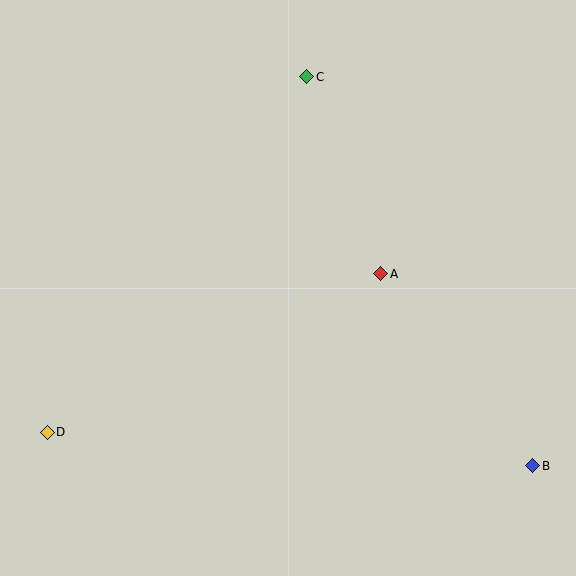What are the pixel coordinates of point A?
Point A is at (381, 274).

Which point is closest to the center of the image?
Point A at (381, 274) is closest to the center.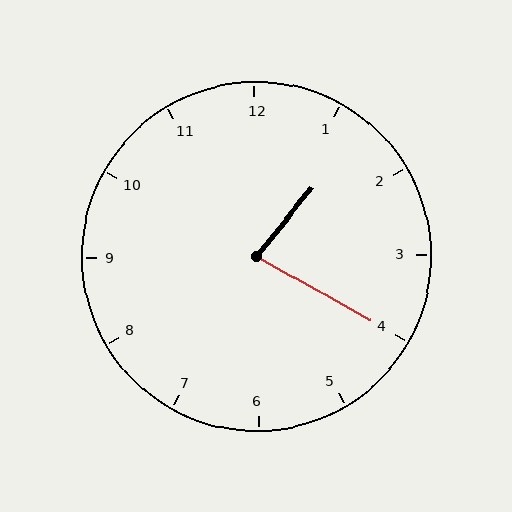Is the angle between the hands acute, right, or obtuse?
It is acute.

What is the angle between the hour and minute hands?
Approximately 80 degrees.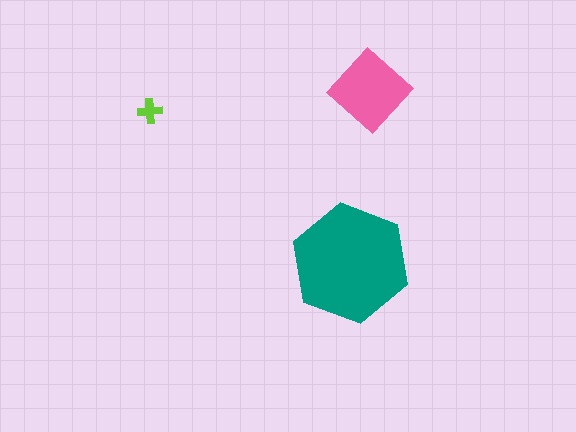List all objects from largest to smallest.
The teal hexagon, the pink diamond, the lime cross.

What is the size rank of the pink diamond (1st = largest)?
2nd.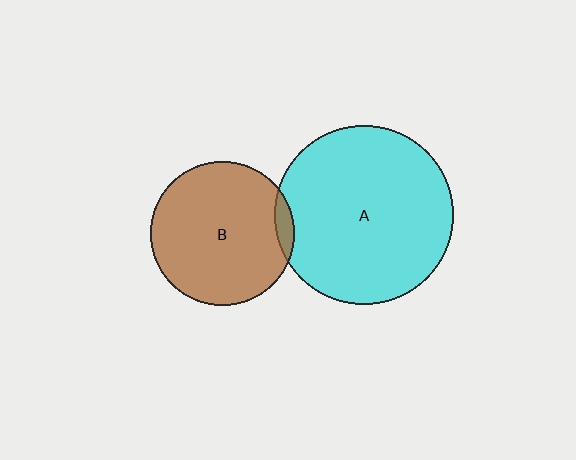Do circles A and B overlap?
Yes.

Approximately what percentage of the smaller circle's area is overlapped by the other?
Approximately 5%.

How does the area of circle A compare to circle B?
Approximately 1.6 times.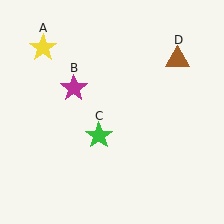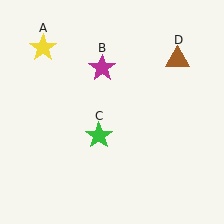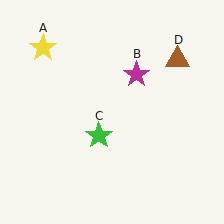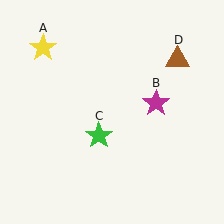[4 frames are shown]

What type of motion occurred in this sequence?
The magenta star (object B) rotated clockwise around the center of the scene.